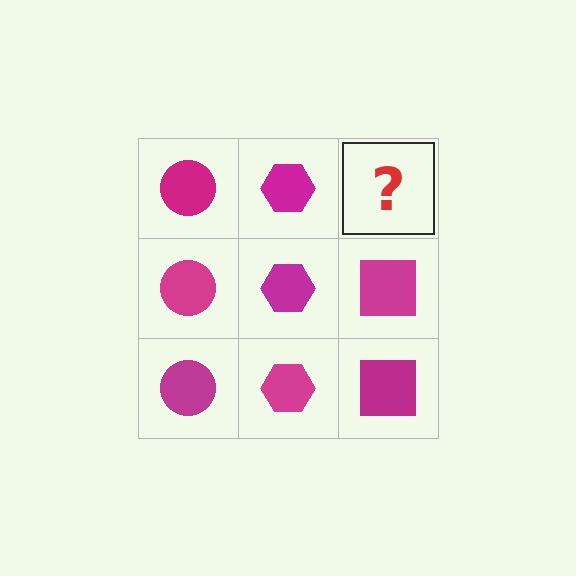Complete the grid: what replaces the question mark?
The question mark should be replaced with a magenta square.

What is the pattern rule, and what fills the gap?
The rule is that each column has a consistent shape. The gap should be filled with a magenta square.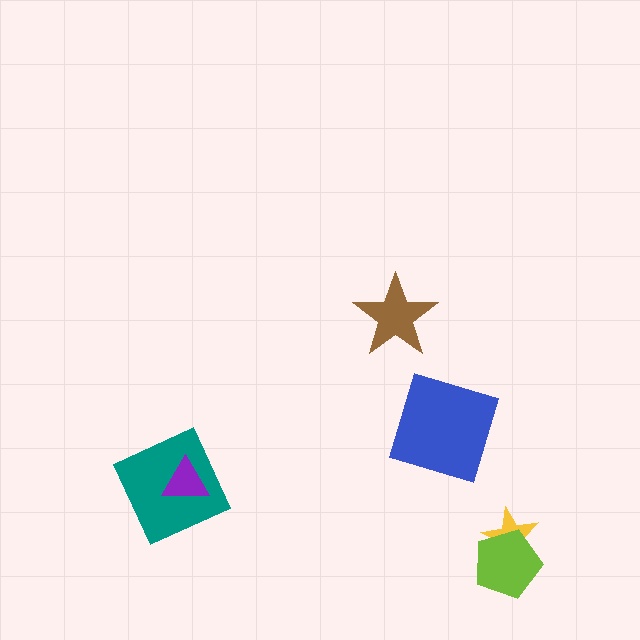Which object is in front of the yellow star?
The lime pentagon is in front of the yellow star.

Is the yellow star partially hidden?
Yes, it is partially covered by another shape.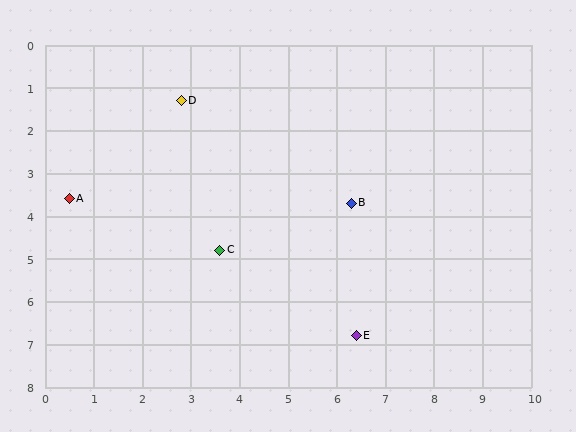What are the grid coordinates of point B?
Point B is at approximately (6.3, 3.7).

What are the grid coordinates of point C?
Point C is at approximately (3.6, 4.8).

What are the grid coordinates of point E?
Point E is at approximately (6.4, 6.8).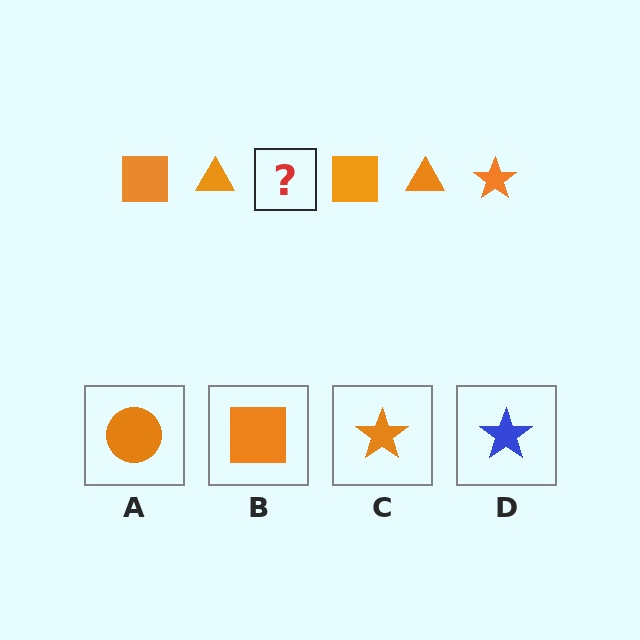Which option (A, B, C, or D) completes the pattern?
C.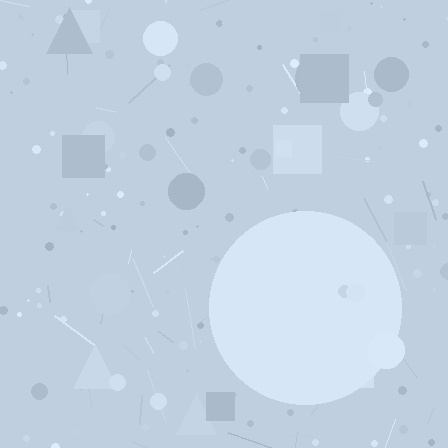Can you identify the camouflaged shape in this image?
The camouflaged shape is a circle.